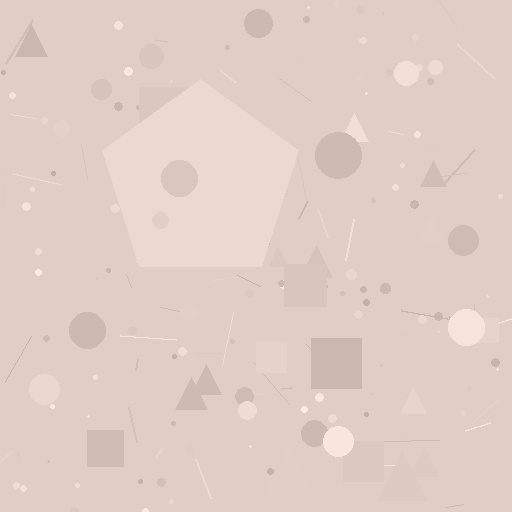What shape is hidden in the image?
A pentagon is hidden in the image.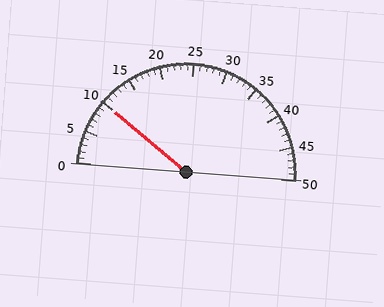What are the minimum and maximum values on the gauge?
The gauge ranges from 0 to 50.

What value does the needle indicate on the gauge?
The needle indicates approximately 10.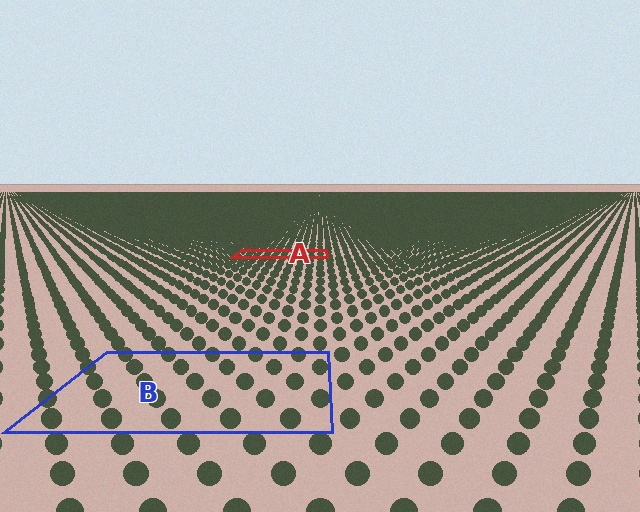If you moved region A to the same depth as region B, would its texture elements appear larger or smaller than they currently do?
They would appear larger. At a closer depth, the same texture elements are projected at a bigger on-screen size.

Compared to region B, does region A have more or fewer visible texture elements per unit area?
Region A has more texture elements per unit area — they are packed more densely because it is farther away.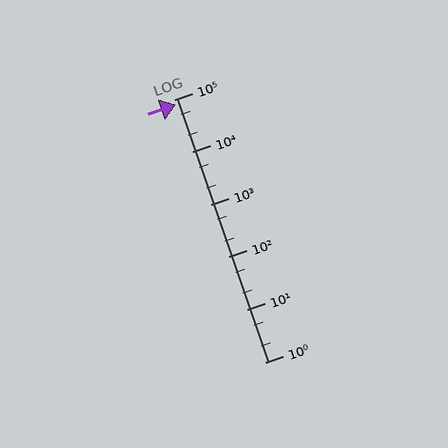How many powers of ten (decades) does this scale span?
The scale spans 5 decades, from 1 to 100000.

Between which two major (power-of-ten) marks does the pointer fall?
The pointer is between 10000 and 100000.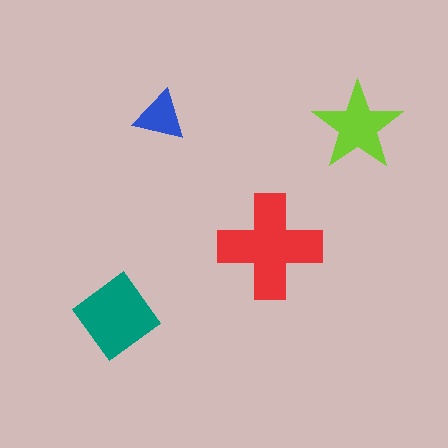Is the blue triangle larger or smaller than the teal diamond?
Smaller.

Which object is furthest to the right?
The lime star is rightmost.